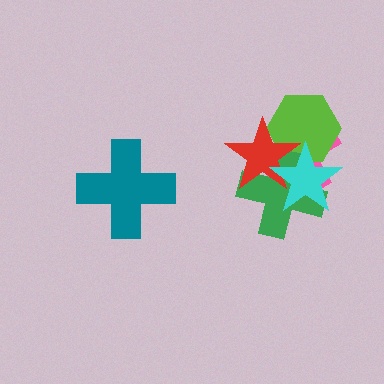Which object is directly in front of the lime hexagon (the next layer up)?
The green cross is directly in front of the lime hexagon.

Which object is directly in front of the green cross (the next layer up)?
The red star is directly in front of the green cross.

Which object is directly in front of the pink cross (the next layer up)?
The lime hexagon is directly in front of the pink cross.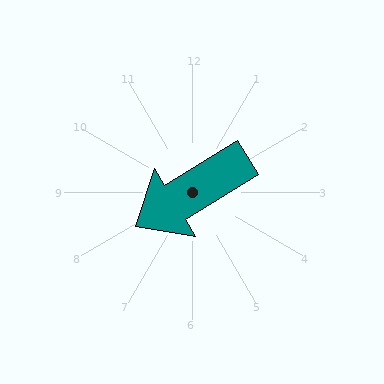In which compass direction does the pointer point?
Southwest.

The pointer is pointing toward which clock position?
Roughly 8 o'clock.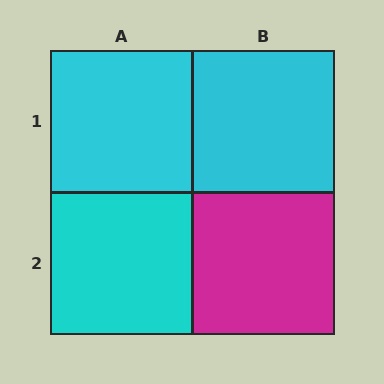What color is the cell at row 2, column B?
Magenta.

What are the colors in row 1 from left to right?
Cyan, cyan.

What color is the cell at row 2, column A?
Cyan.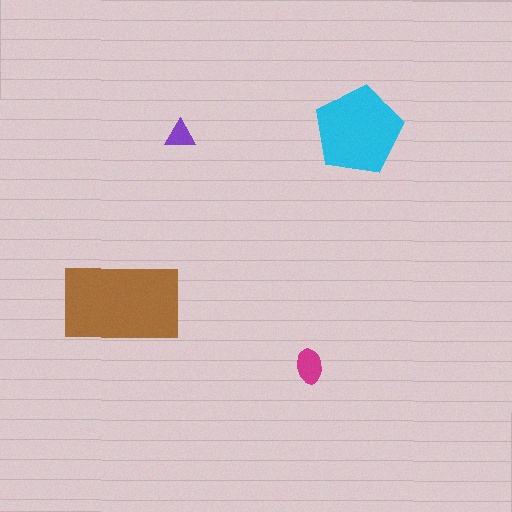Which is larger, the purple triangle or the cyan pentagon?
The cyan pentagon.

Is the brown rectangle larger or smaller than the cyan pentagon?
Larger.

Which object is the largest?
The brown rectangle.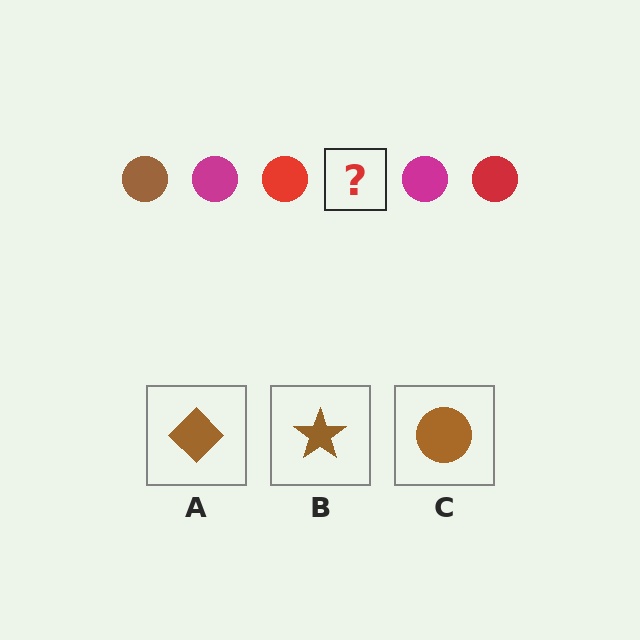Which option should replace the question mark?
Option C.